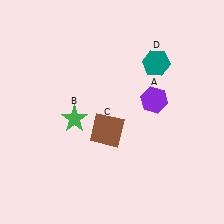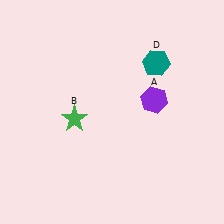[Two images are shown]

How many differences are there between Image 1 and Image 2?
There is 1 difference between the two images.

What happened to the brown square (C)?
The brown square (C) was removed in Image 2. It was in the bottom-left area of Image 1.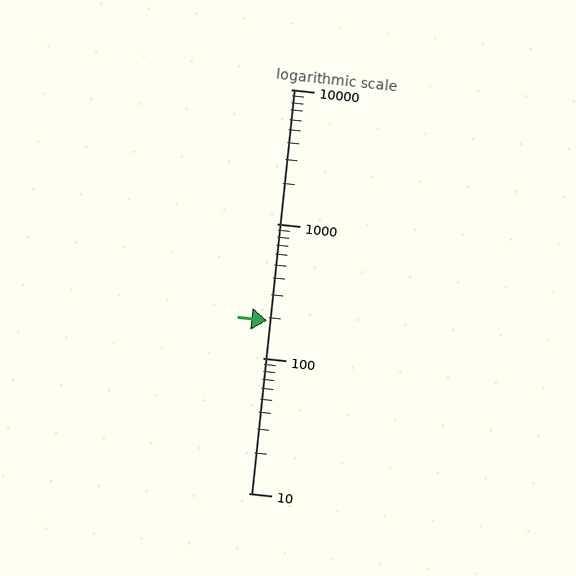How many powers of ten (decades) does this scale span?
The scale spans 3 decades, from 10 to 10000.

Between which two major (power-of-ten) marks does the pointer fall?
The pointer is between 100 and 1000.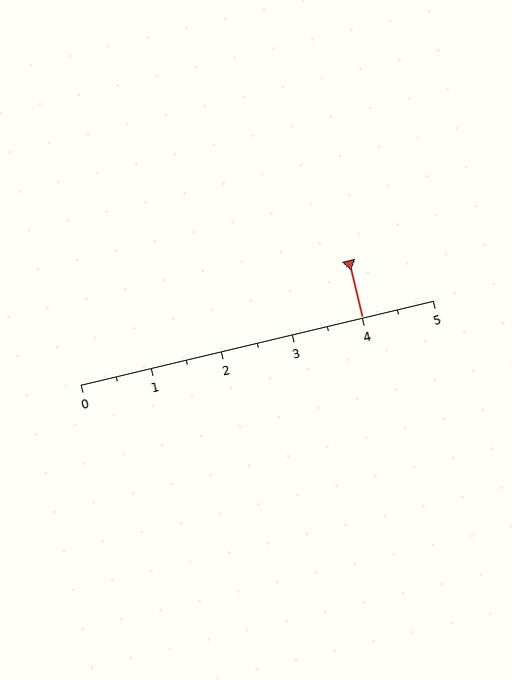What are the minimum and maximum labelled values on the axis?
The axis runs from 0 to 5.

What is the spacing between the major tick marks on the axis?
The major ticks are spaced 1 apart.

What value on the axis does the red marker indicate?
The marker indicates approximately 4.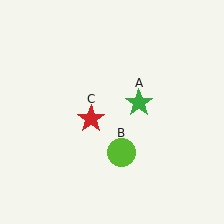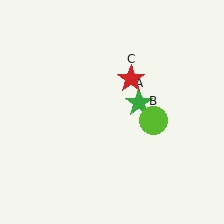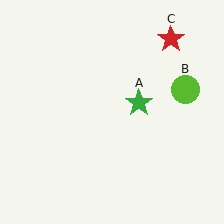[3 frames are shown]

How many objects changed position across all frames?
2 objects changed position: lime circle (object B), red star (object C).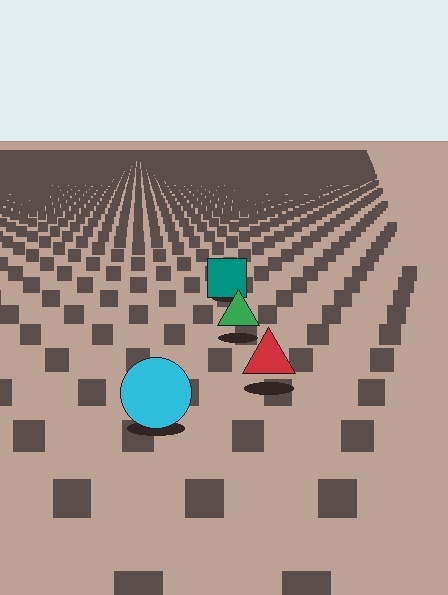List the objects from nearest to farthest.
From nearest to farthest: the cyan circle, the red triangle, the green triangle, the teal square.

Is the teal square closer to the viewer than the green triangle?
No. The green triangle is closer — you can tell from the texture gradient: the ground texture is coarser near it.